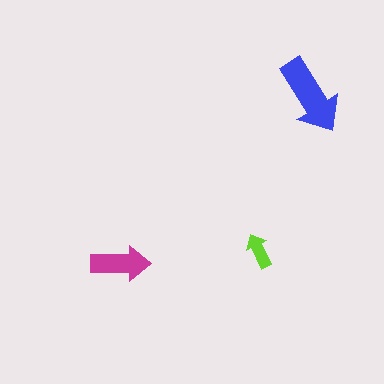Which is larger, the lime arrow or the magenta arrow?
The magenta one.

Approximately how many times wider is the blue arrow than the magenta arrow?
About 1.5 times wider.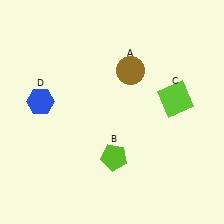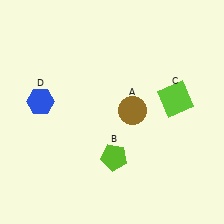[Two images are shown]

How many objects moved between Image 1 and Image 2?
1 object moved between the two images.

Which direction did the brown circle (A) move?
The brown circle (A) moved down.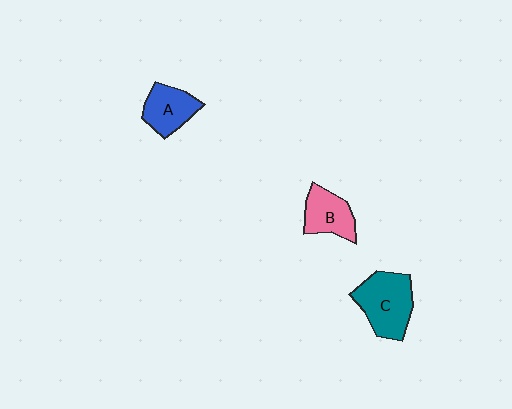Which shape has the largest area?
Shape C (teal).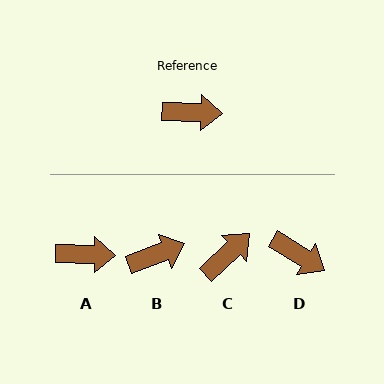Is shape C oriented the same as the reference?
No, it is off by about 44 degrees.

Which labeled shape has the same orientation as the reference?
A.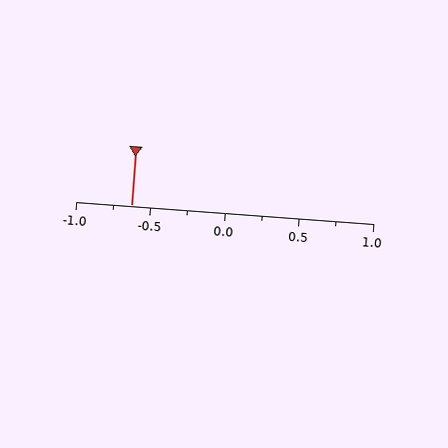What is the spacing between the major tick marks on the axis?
The major ticks are spaced 0.5 apart.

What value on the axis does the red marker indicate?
The marker indicates approximately -0.62.